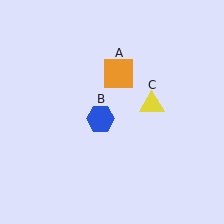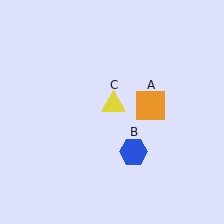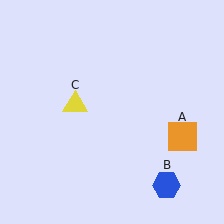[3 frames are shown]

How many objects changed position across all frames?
3 objects changed position: orange square (object A), blue hexagon (object B), yellow triangle (object C).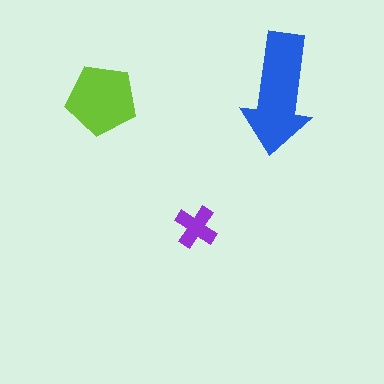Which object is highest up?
The blue arrow is topmost.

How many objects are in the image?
There are 3 objects in the image.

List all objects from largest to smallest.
The blue arrow, the lime pentagon, the purple cross.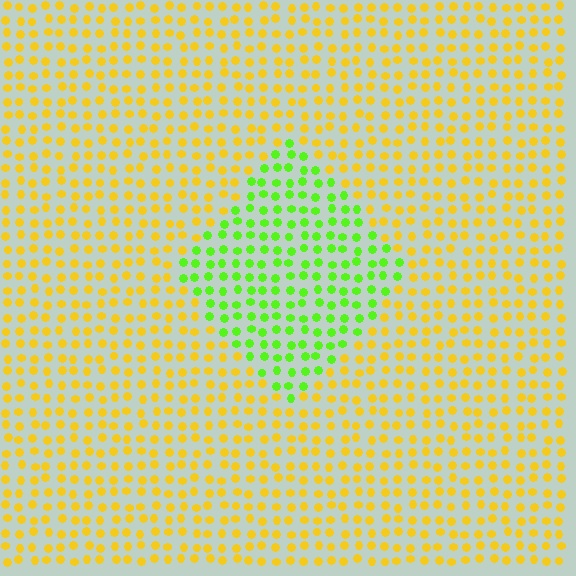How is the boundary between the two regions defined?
The boundary is defined purely by a slight shift in hue (about 56 degrees). Spacing, size, and orientation are identical on both sides.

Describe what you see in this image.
The image is filled with small yellow elements in a uniform arrangement. A diamond-shaped region is visible where the elements are tinted to a slightly different hue, forming a subtle color boundary.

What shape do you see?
I see a diamond.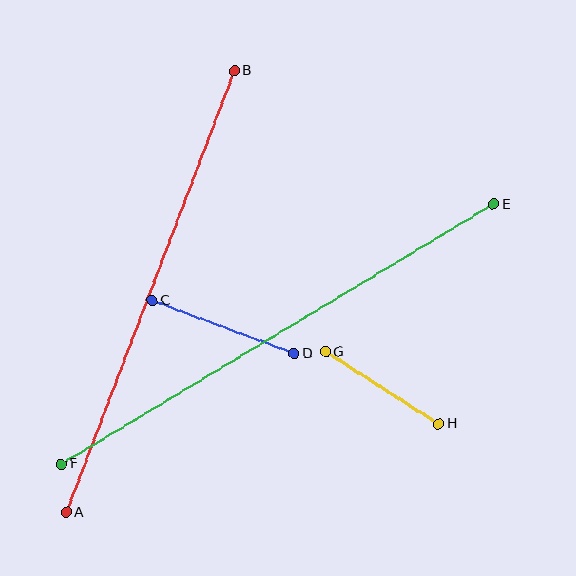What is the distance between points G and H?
The distance is approximately 134 pixels.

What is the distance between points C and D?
The distance is approximately 152 pixels.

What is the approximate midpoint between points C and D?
The midpoint is at approximately (223, 327) pixels.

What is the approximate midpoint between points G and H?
The midpoint is at approximately (382, 388) pixels.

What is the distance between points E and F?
The distance is approximately 504 pixels.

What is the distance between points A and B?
The distance is approximately 472 pixels.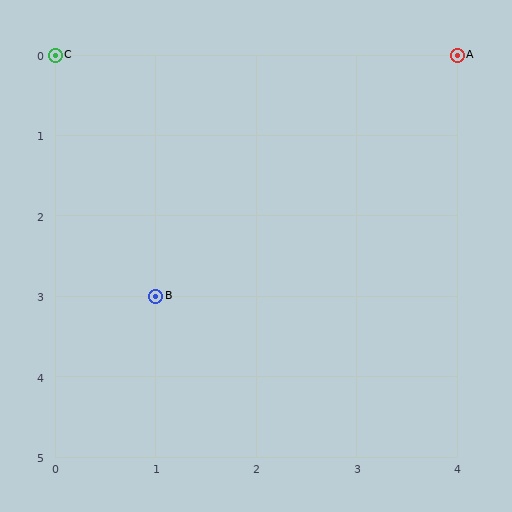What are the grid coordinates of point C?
Point C is at grid coordinates (0, 0).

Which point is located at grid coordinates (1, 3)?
Point B is at (1, 3).